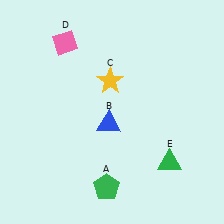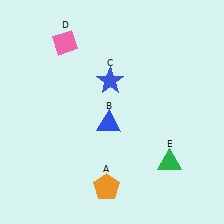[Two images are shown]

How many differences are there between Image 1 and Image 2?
There are 2 differences between the two images.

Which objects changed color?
A changed from green to orange. C changed from yellow to blue.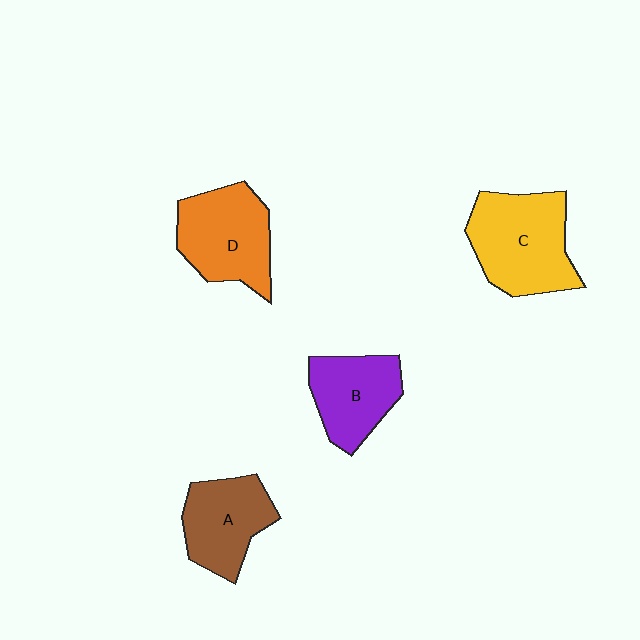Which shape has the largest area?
Shape C (yellow).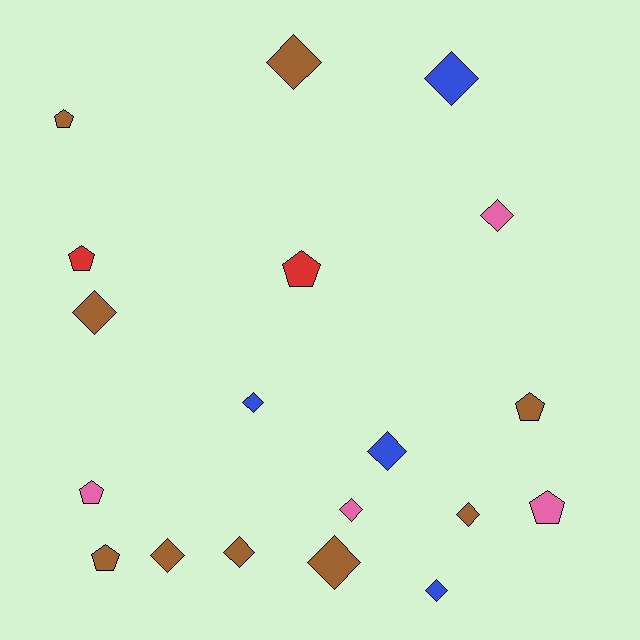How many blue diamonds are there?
There are 4 blue diamonds.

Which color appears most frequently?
Brown, with 9 objects.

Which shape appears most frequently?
Diamond, with 12 objects.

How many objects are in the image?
There are 19 objects.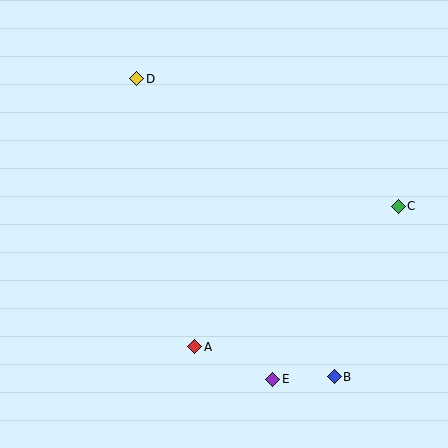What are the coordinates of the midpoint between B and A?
The midpoint between B and A is at (264, 362).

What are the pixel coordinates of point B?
Point B is at (334, 377).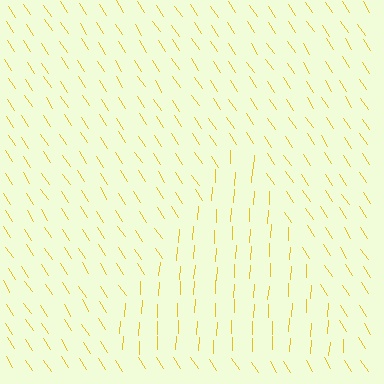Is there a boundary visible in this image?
Yes, there is a texture boundary formed by a change in line orientation.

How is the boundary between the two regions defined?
The boundary is defined purely by a change in line orientation (approximately 36 degrees difference). All lines are the same color and thickness.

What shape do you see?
I see a triangle.